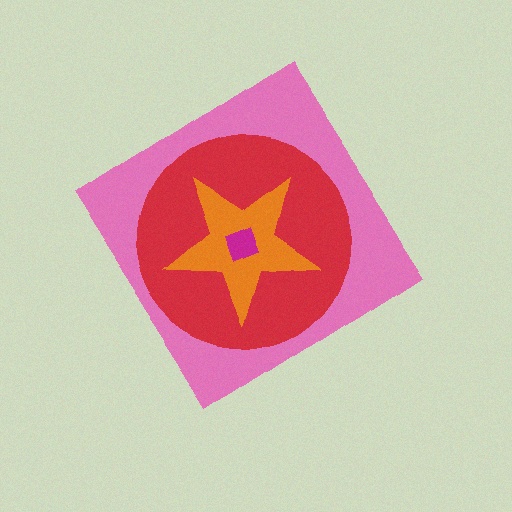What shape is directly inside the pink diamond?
The red circle.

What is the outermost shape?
The pink diamond.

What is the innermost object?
The magenta square.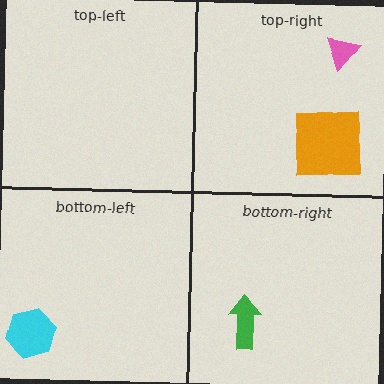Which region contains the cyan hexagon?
The bottom-left region.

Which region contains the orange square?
The top-right region.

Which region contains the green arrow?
The bottom-right region.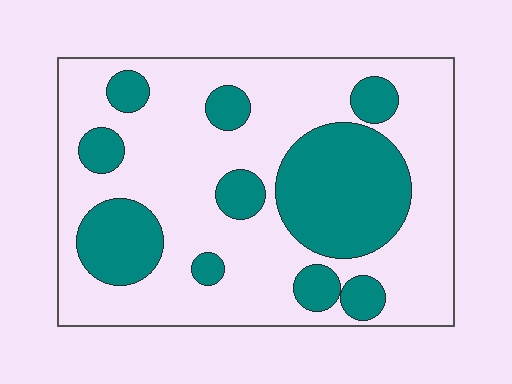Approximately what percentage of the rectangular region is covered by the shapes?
Approximately 30%.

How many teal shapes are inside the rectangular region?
10.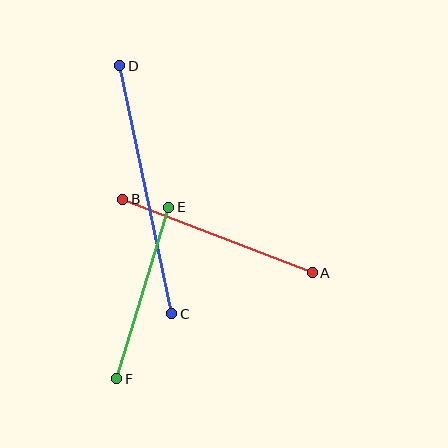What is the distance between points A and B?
The distance is approximately 203 pixels.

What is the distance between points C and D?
The distance is approximately 254 pixels.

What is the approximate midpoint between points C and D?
The midpoint is at approximately (146, 190) pixels.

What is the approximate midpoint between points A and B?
The midpoint is at approximately (218, 236) pixels.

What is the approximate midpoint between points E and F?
The midpoint is at approximately (143, 293) pixels.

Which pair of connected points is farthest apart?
Points C and D are farthest apart.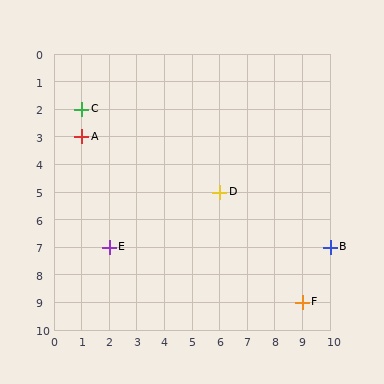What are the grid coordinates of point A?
Point A is at grid coordinates (1, 3).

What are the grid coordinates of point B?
Point B is at grid coordinates (10, 7).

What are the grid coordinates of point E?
Point E is at grid coordinates (2, 7).